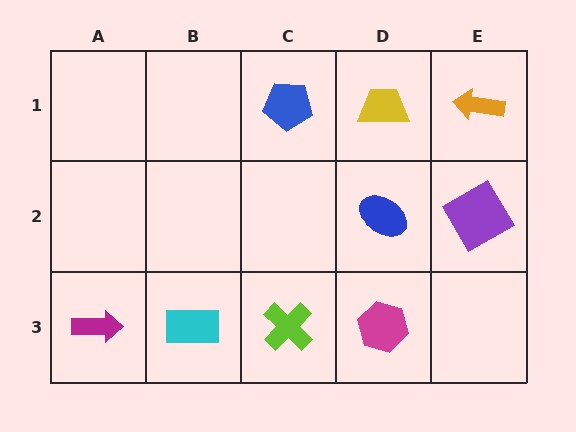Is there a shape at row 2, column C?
No, that cell is empty.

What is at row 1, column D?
A yellow trapezoid.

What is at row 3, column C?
A lime cross.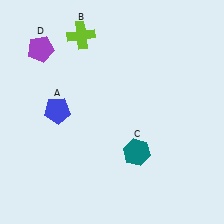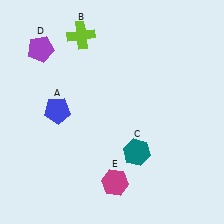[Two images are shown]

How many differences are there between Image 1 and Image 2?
There is 1 difference between the two images.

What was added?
A magenta hexagon (E) was added in Image 2.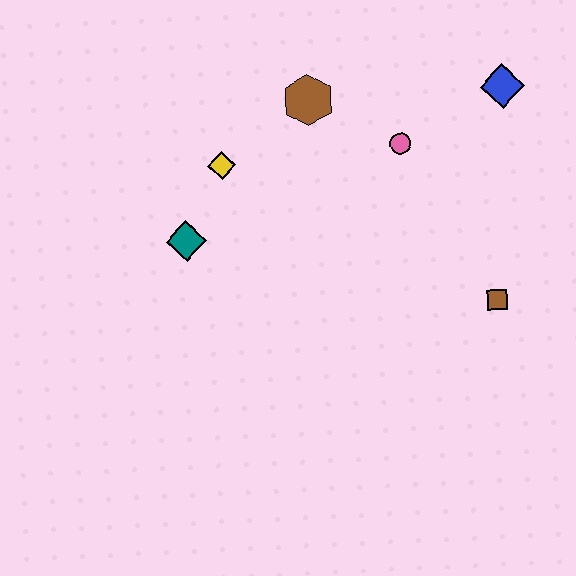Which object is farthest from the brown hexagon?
The brown square is farthest from the brown hexagon.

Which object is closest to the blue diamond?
The pink circle is closest to the blue diamond.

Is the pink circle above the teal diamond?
Yes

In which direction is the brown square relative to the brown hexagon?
The brown square is below the brown hexagon.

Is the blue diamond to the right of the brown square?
Yes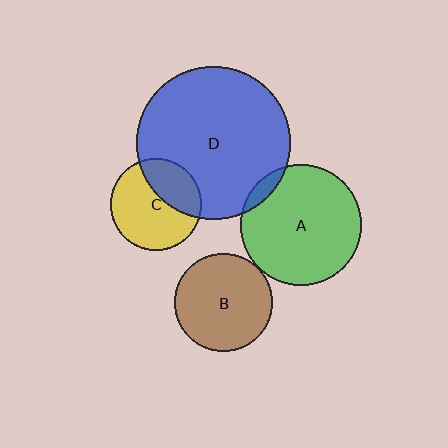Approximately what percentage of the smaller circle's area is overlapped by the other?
Approximately 5%.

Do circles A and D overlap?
Yes.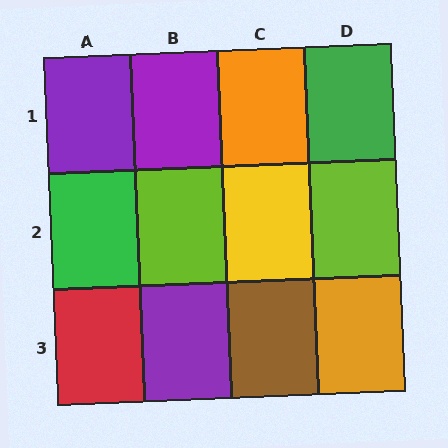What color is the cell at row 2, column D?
Lime.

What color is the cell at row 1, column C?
Orange.